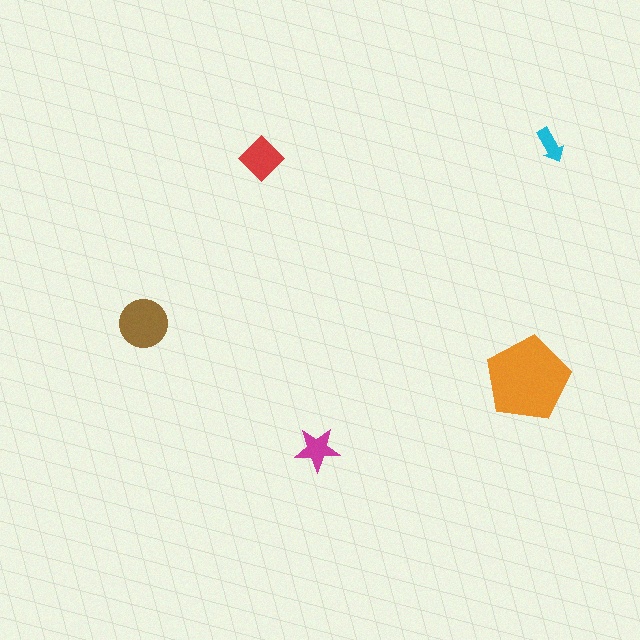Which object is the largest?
The orange pentagon.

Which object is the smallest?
The cyan arrow.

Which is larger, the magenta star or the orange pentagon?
The orange pentagon.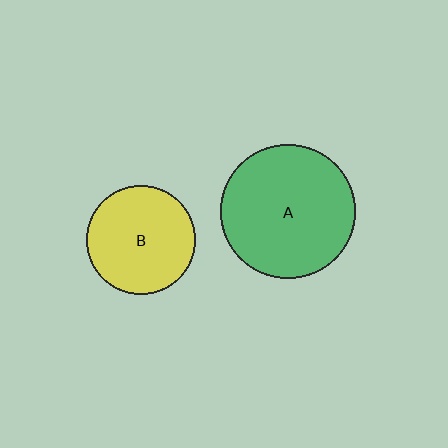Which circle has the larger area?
Circle A (green).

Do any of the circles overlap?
No, none of the circles overlap.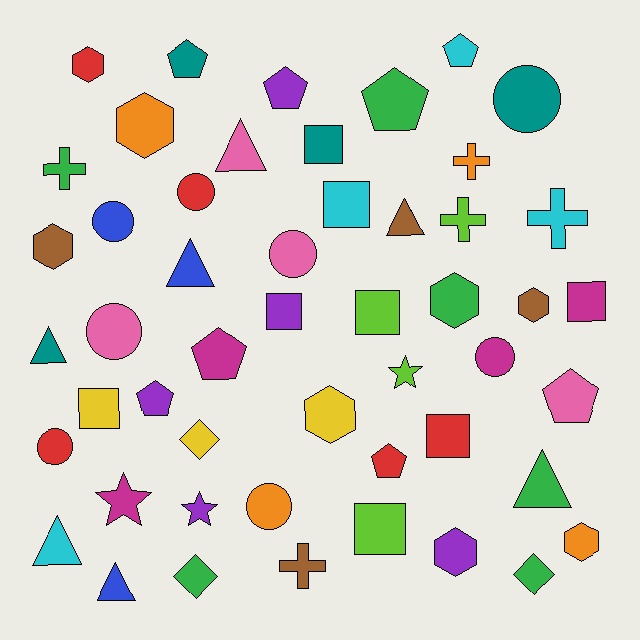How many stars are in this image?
There are 3 stars.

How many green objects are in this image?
There are 6 green objects.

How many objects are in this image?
There are 50 objects.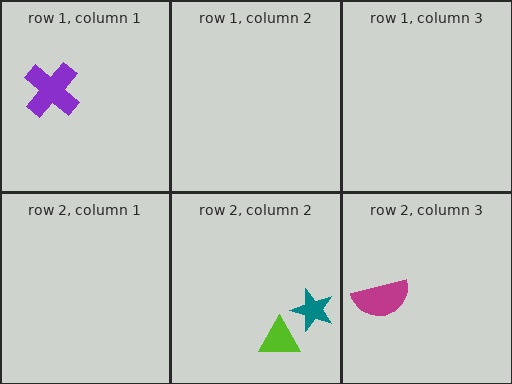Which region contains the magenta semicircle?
The row 2, column 3 region.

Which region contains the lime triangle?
The row 2, column 2 region.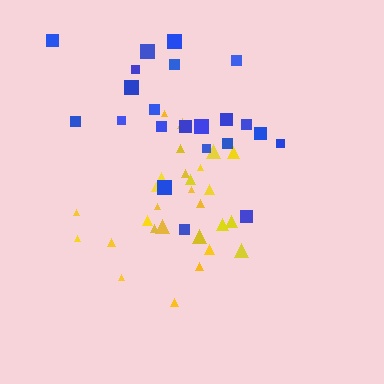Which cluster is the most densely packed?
Yellow.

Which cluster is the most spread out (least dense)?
Blue.